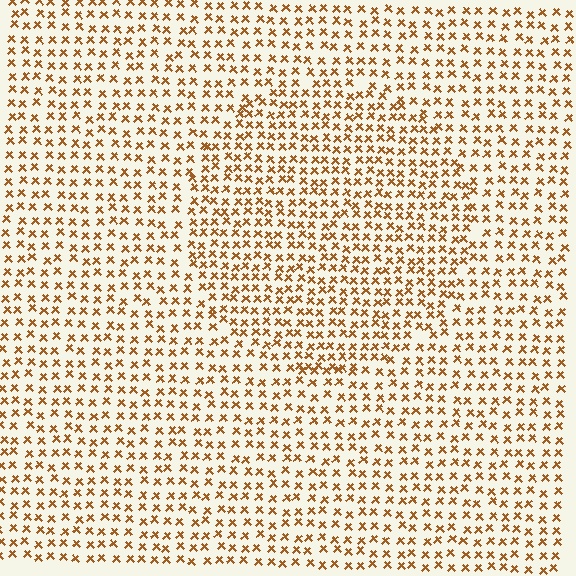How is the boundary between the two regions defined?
The boundary is defined by a change in element density (approximately 1.4x ratio). All elements are the same color, size, and shape.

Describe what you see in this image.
The image contains small brown elements arranged at two different densities. A circle-shaped region is visible where the elements are more densely packed than the surrounding area.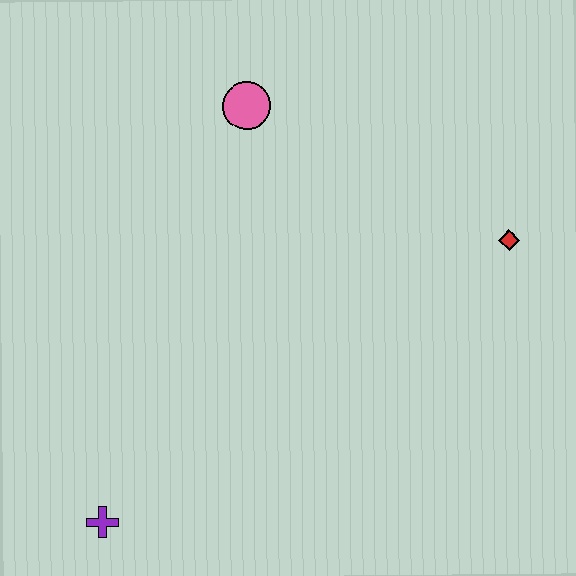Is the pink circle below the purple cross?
No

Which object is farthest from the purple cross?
The red diamond is farthest from the purple cross.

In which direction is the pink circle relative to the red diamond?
The pink circle is to the left of the red diamond.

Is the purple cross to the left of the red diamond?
Yes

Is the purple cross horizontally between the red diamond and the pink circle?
No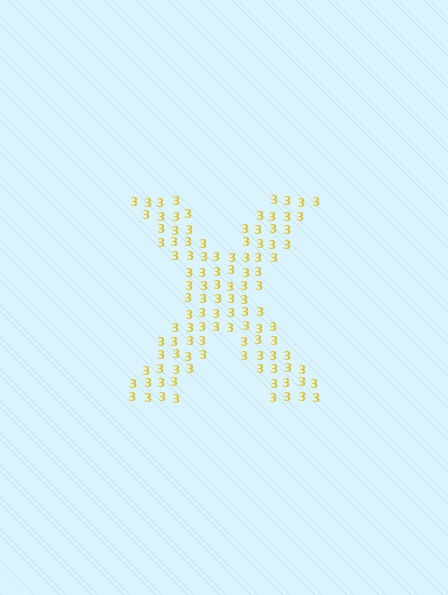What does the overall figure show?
The overall figure shows the letter X.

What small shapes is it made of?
It is made of small digit 3's.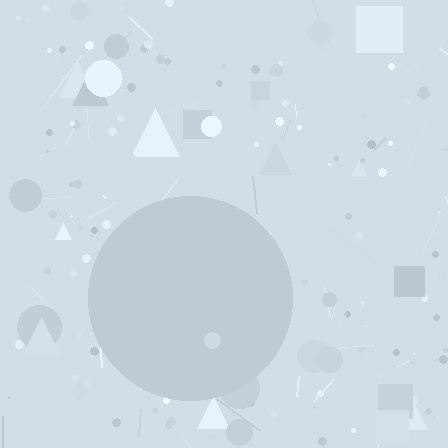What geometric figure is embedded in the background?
A circle is embedded in the background.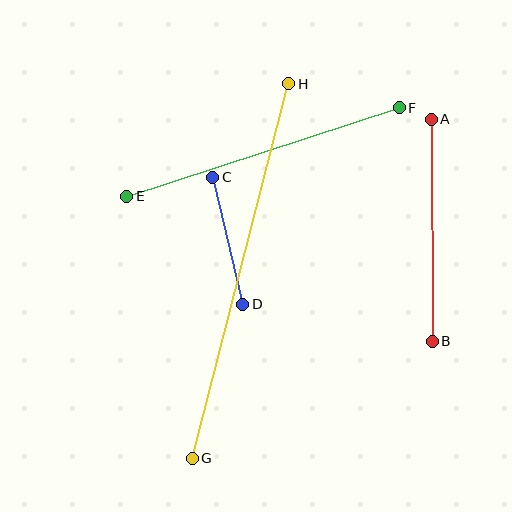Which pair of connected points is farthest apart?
Points G and H are farthest apart.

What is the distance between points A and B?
The distance is approximately 222 pixels.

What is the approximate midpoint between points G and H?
The midpoint is at approximately (241, 271) pixels.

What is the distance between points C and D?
The distance is approximately 130 pixels.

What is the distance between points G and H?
The distance is approximately 386 pixels.